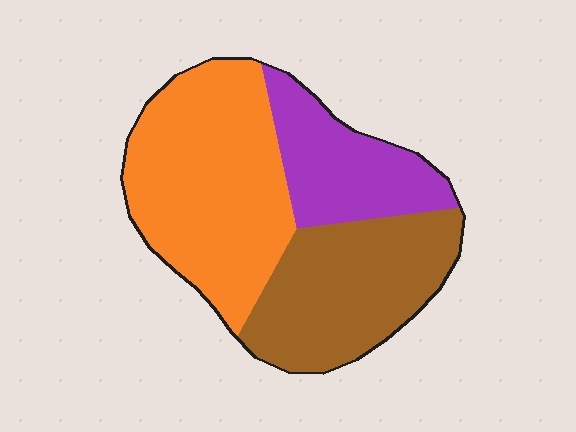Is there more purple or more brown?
Brown.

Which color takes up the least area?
Purple, at roughly 20%.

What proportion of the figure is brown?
Brown takes up between a third and a half of the figure.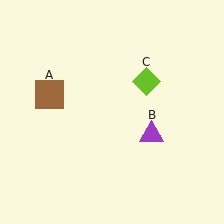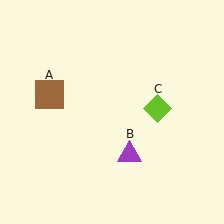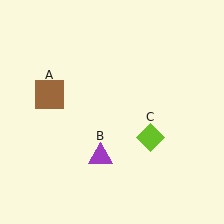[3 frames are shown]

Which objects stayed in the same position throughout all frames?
Brown square (object A) remained stationary.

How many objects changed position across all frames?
2 objects changed position: purple triangle (object B), lime diamond (object C).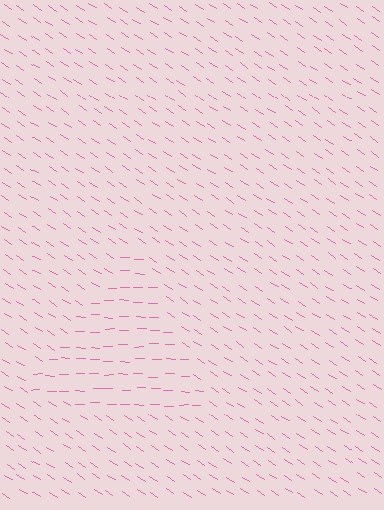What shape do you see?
I see a triangle.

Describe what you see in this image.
The image is filled with small pink line segments. A triangle region in the image has lines oriented differently from the surrounding lines, creating a visible texture boundary.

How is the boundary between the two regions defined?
The boundary is defined purely by a change in line orientation (approximately 33 degrees difference). All lines are the same color and thickness.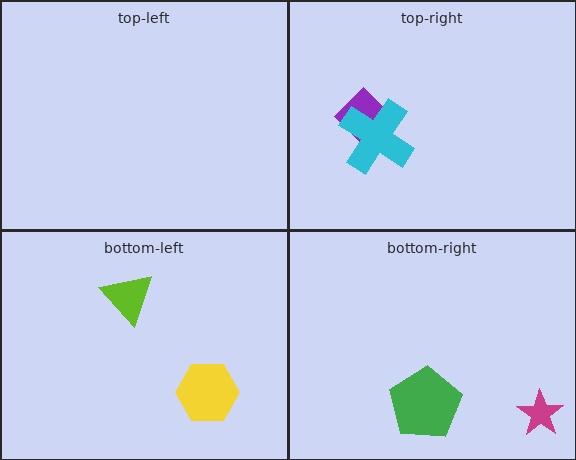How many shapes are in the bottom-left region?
2.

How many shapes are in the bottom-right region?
2.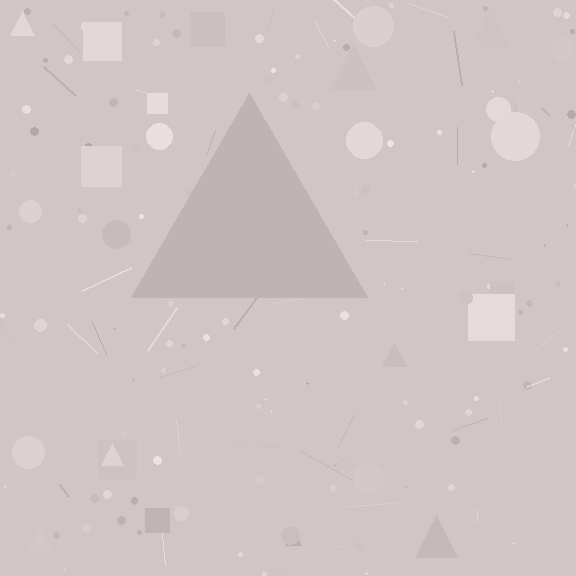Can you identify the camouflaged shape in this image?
The camouflaged shape is a triangle.